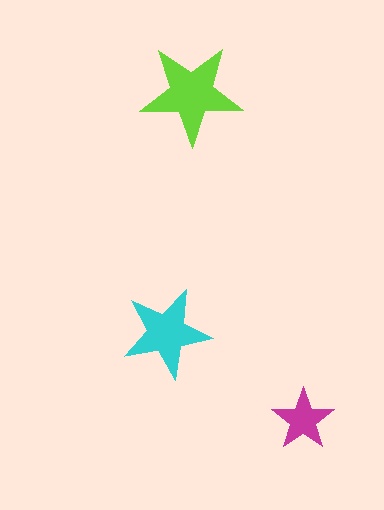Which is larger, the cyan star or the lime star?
The lime one.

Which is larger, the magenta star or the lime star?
The lime one.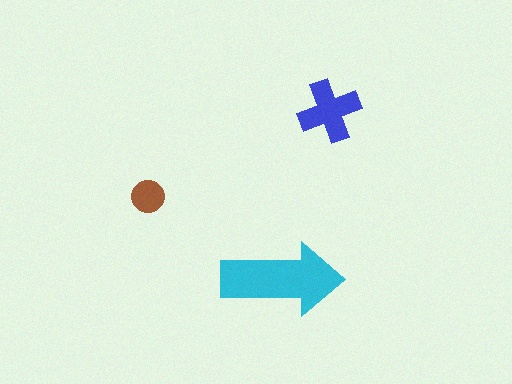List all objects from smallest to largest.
The brown circle, the blue cross, the cyan arrow.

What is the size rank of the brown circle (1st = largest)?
3rd.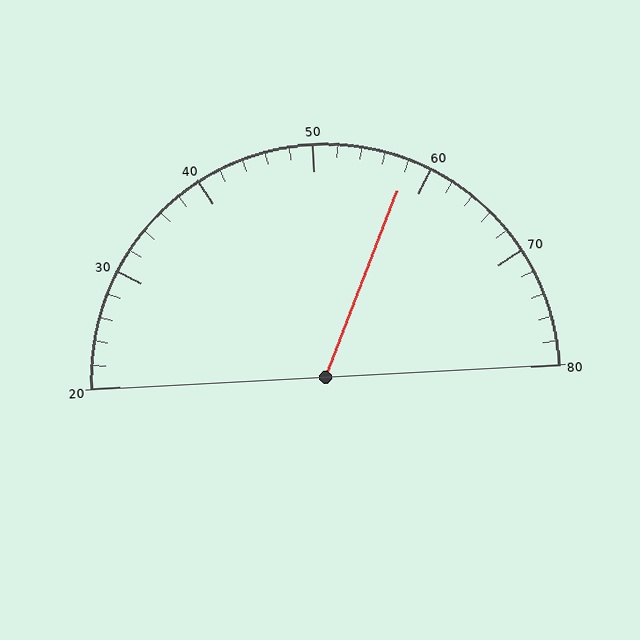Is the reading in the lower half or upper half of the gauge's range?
The reading is in the upper half of the range (20 to 80).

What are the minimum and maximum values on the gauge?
The gauge ranges from 20 to 80.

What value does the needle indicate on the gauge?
The needle indicates approximately 58.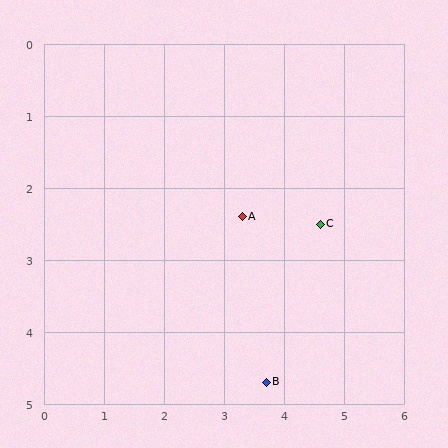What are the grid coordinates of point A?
Point A is at approximately (3.3, 2.4).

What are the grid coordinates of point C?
Point C is at approximately (4.6, 2.5).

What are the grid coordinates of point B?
Point B is at approximately (3.7, 4.7).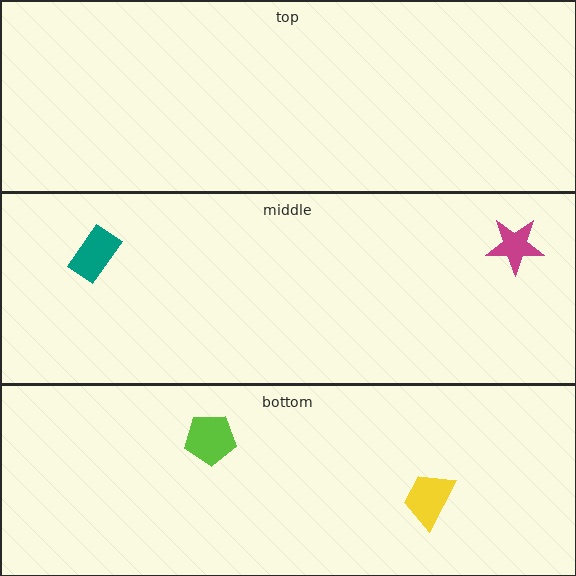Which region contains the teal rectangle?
The middle region.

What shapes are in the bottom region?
The yellow trapezoid, the lime pentagon.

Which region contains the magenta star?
The middle region.